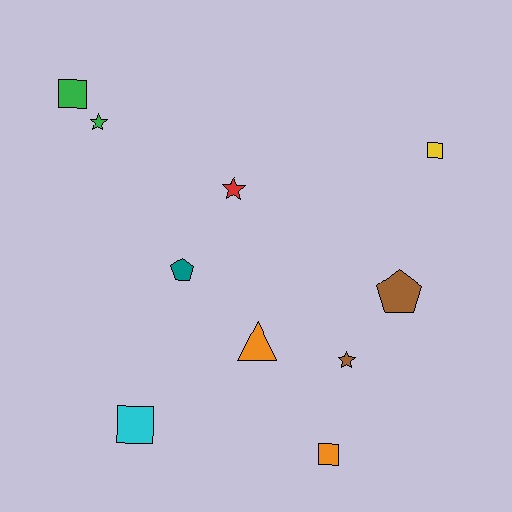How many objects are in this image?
There are 10 objects.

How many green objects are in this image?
There are 2 green objects.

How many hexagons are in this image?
There are no hexagons.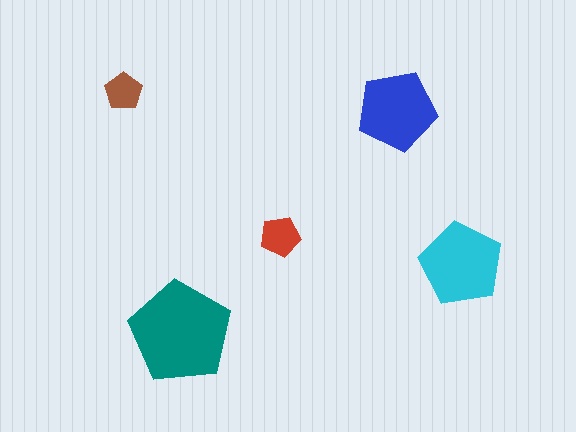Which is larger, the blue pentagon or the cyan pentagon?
The cyan one.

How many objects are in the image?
There are 5 objects in the image.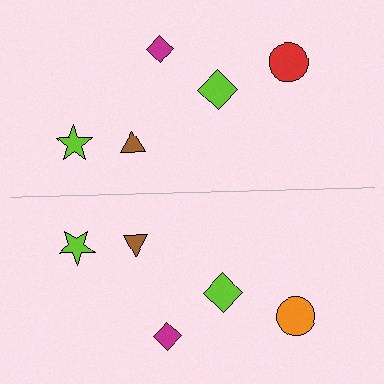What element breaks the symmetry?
The orange circle on the bottom side breaks the symmetry — its mirror counterpart is red.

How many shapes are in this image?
There are 10 shapes in this image.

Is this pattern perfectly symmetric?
No, the pattern is not perfectly symmetric. The orange circle on the bottom side breaks the symmetry — its mirror counterpart is red.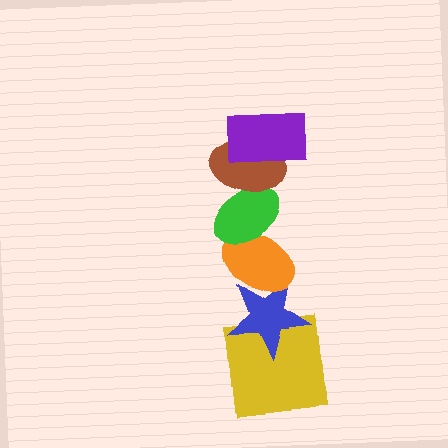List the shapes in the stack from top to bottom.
From top to bottom: the purple rectangle, the brown ellipse, the green ellipse, the orange ellipse, the blue star, the yellow square.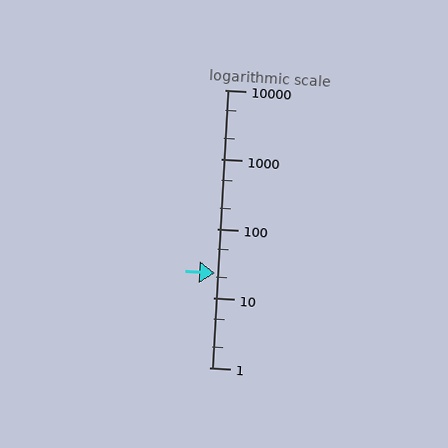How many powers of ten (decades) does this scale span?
The scale spans 4 decades, from 1 to 10000.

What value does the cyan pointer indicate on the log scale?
The pointer indicates approximately 23.